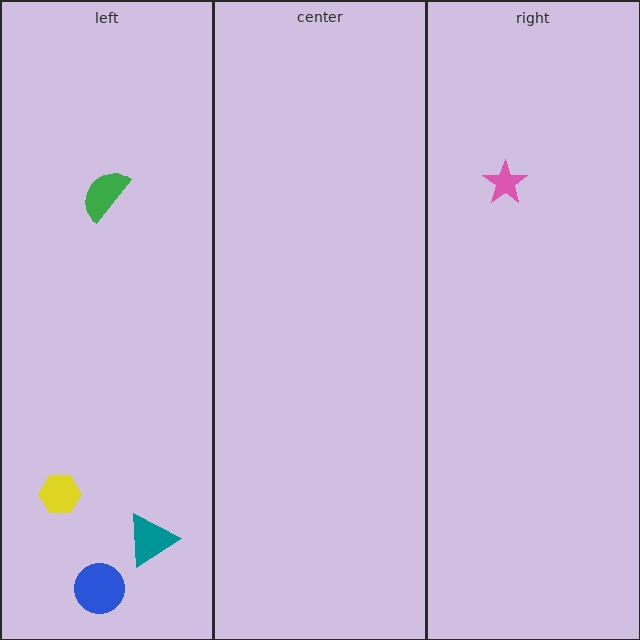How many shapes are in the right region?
1.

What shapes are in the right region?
The pink star.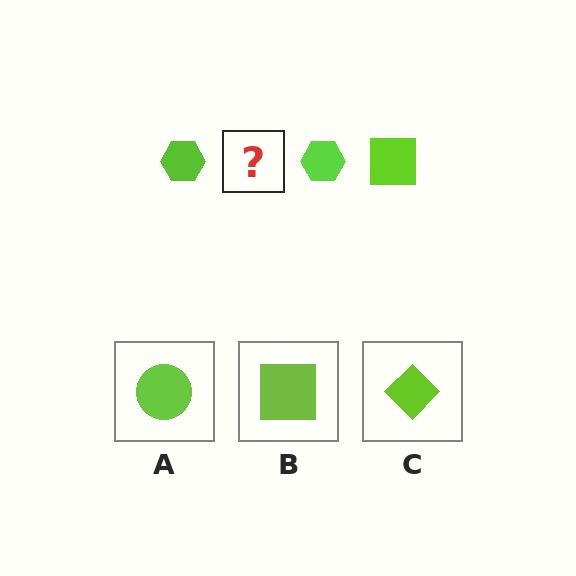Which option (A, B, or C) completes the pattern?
B.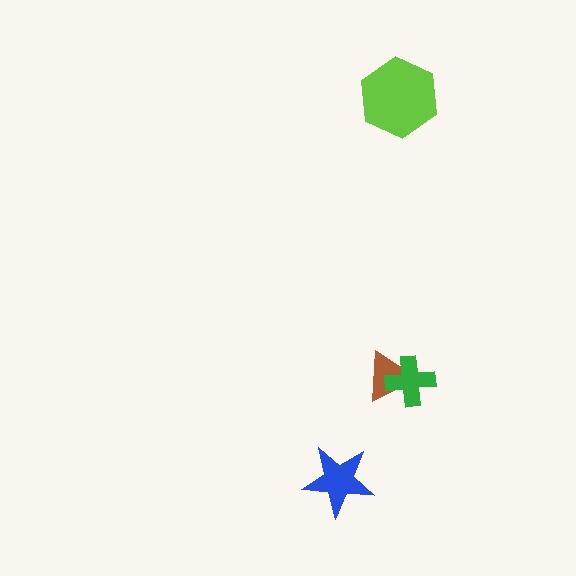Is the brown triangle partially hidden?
Yes, it is partially covered by another shape.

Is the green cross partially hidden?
No, no other shape covers it.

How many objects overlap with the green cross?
1 object overlaps with the green cross.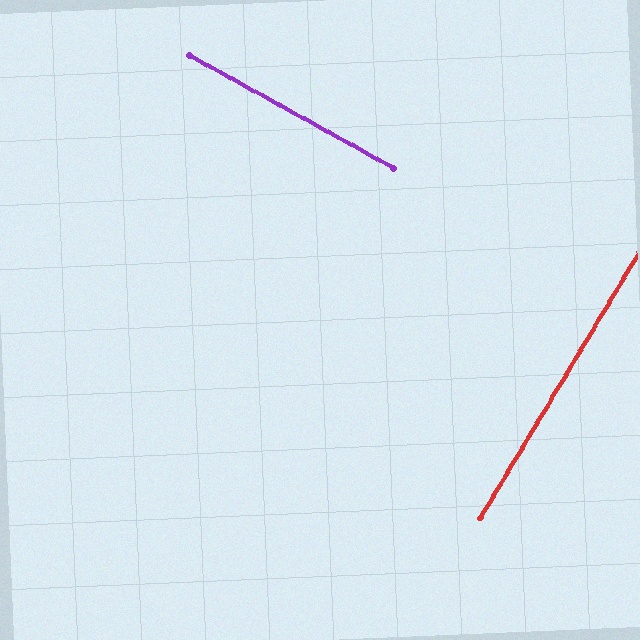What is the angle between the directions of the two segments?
Approximately 88 degrees.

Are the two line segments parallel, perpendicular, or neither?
Perpendicular — they meet at approximately 88°.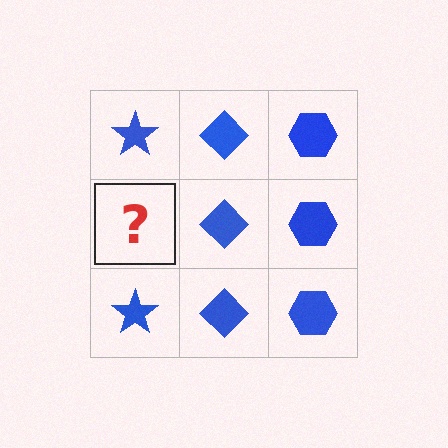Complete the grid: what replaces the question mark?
The question mark should be replaced with a blue star.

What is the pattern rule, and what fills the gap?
The rule is that each column has a consistent shape. The gap should be filled with a blue star.